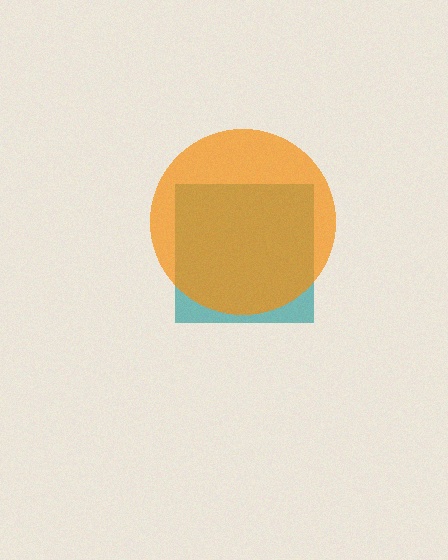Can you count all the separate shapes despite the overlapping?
Yes, there are 2 separate shapes.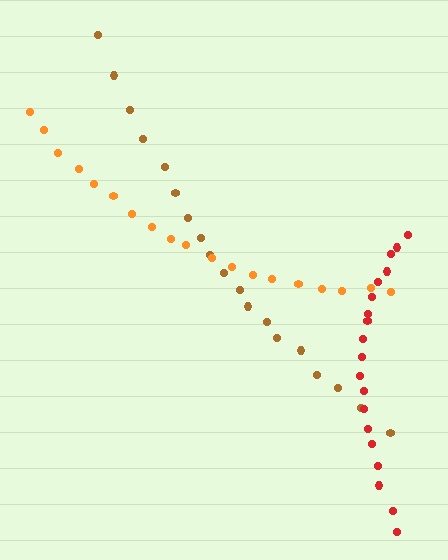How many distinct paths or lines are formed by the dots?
There are 3 distinct paths.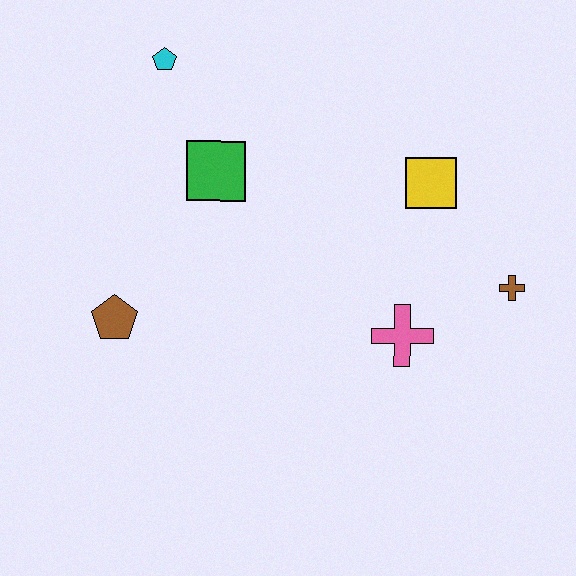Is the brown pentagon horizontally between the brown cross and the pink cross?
No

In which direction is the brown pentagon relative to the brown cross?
The brown pentagon is to the left of the brown cross.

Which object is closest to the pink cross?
The brown cross is closest to the pink cross.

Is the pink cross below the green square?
Yes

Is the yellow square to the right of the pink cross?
Yes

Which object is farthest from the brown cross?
The cyan pentagon is farthest from the brown cross.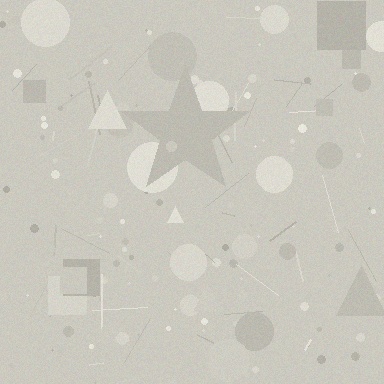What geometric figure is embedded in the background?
A star is embedded in the background.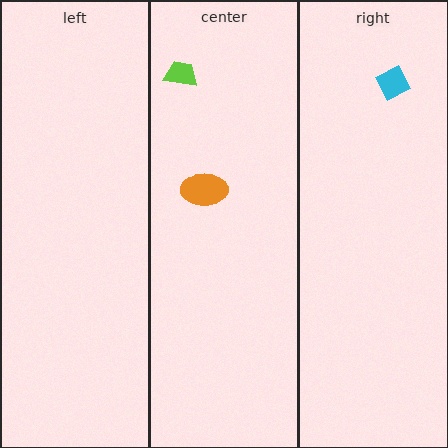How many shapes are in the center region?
2.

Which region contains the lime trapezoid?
The center region.